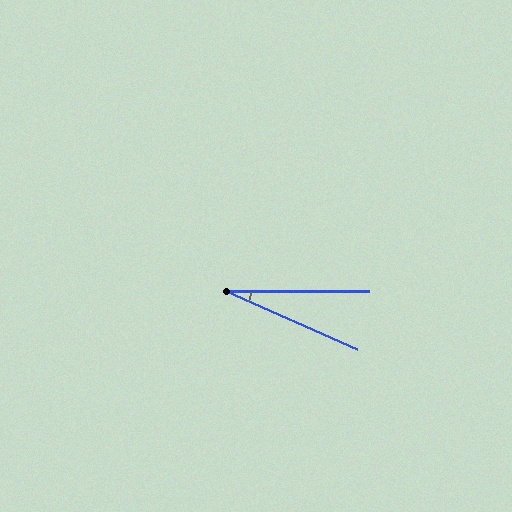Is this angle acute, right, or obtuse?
It is acute.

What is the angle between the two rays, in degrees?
Approximately 24 degrees.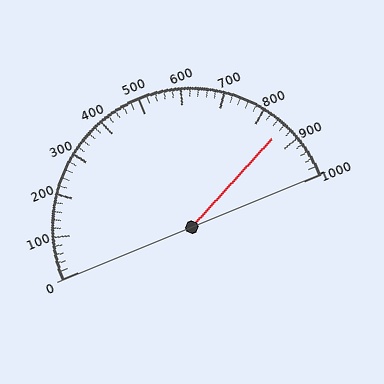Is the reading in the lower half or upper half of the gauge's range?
The reading is in the upper half of the range (0 to 1000).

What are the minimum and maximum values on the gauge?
The gauge ranges from 0 to 1000.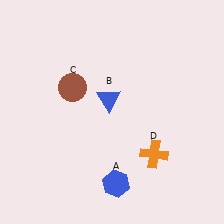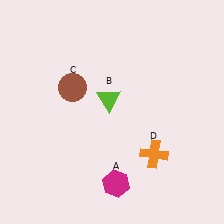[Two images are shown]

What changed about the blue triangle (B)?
In Image 1, B is blue. In Image 2, it changed to lime.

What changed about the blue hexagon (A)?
In Image 1, A is blue. In Image 2, it changed to magenta.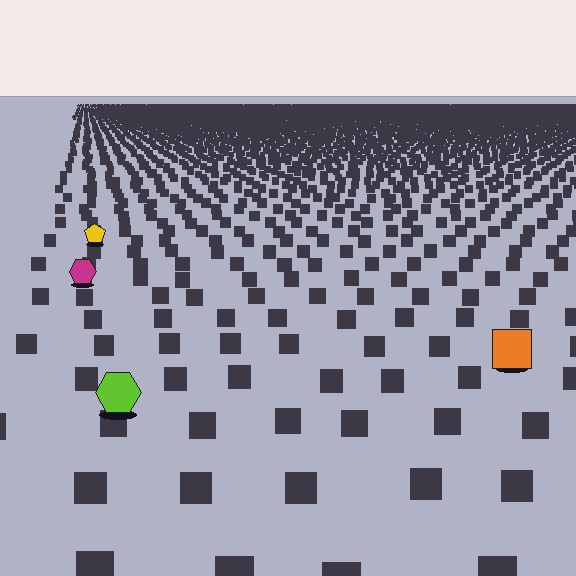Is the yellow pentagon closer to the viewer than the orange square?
No. The orange square is closer — you can tell from the texture gradient: the ground texture is coarser near it.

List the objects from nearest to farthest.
From nearest to farthest: the lime hexagon, the orange square, the magenta hexagon, the yellow pentagon.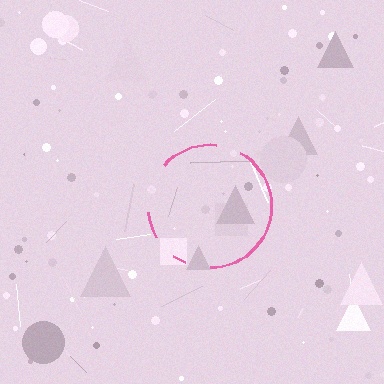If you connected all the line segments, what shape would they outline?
They would outline a circle.